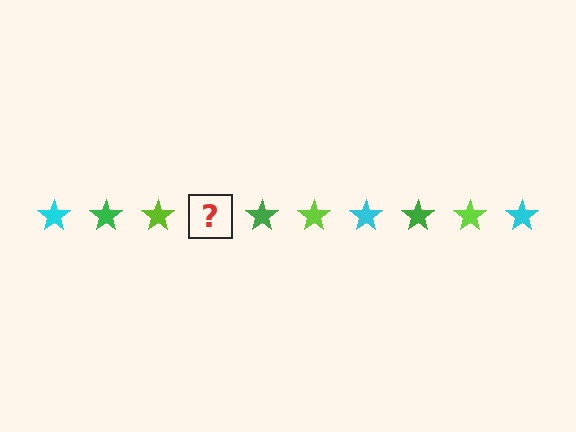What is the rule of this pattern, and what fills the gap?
The rule is that the pattern cycles through cyan, green, lime stars. The gap should be filled with a cyan star.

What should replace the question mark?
The question mark should be replaced with a cyan star.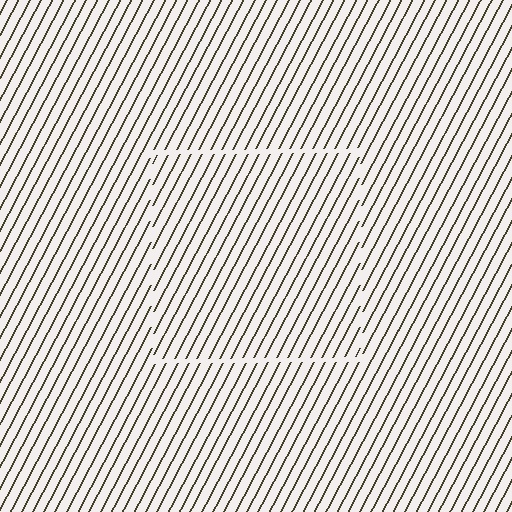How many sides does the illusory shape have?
4 sides — the line-ends trace a square.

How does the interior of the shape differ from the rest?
The interior of the shape contains the same grating, shifted by half a period — the contour is defined by the phase discontinuity where line-ends from the inner and outer gratings abut.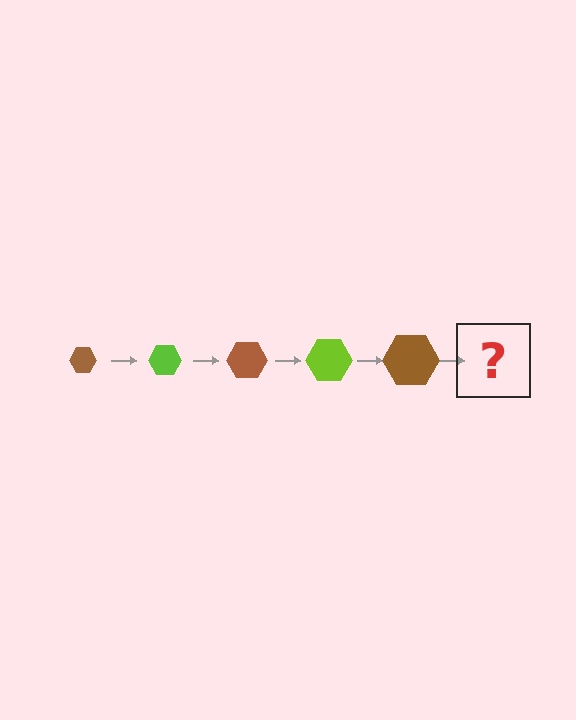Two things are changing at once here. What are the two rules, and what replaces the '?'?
The two rules are that the hexagon grows larger each step and the color cycles through brown and lime. The '?' should be a lime hexagon, larger than the previous one.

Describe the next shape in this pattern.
It should be a lime hexagon, larger than the previous one.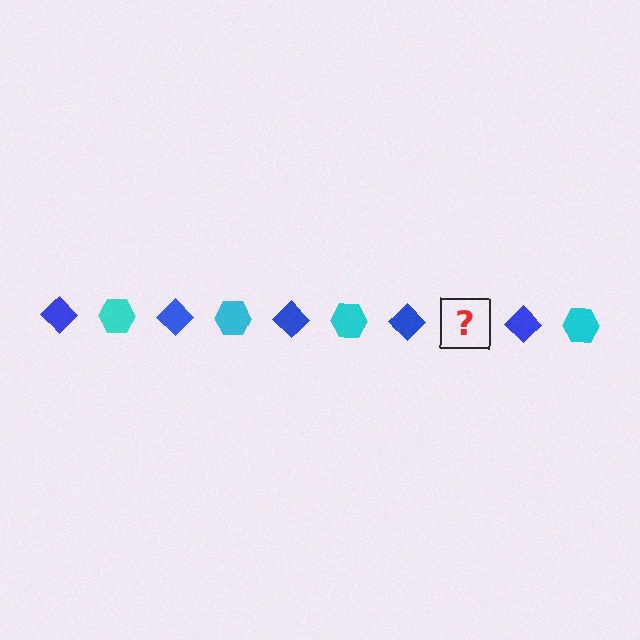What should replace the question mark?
The question mark should be replaced with a cyan hexagon.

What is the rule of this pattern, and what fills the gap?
The rule is that the pattern alternates between blue diamond and cyan hexagon. The gap should be filled with a cyan hexagon.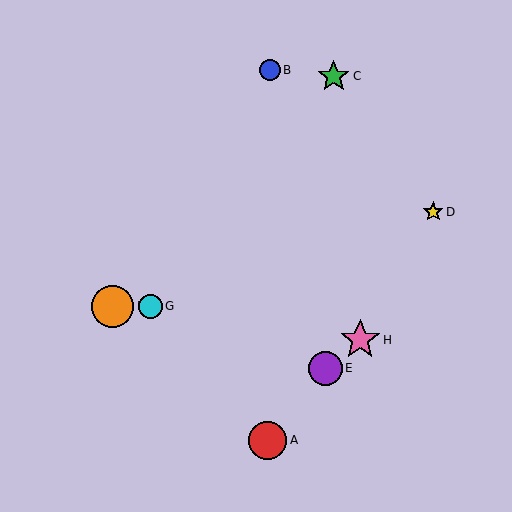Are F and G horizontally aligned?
Yes, both are at y≈306.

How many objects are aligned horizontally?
2 objects (F, G) are aligned horizontally.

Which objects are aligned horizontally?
Objects F, G are aligned horizontally.